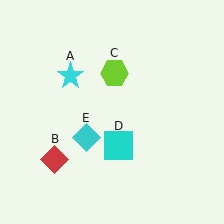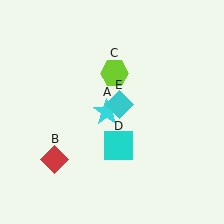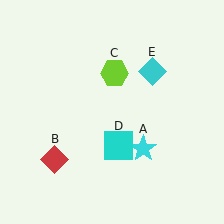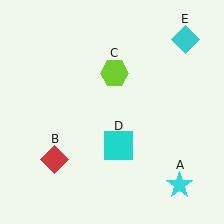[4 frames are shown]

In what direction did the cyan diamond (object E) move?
The cyan diamond (object E) moved up and to the right.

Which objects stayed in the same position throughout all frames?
Red diamond (object B) and lime hexagon (object C) and cyan square (object D) remained stationary.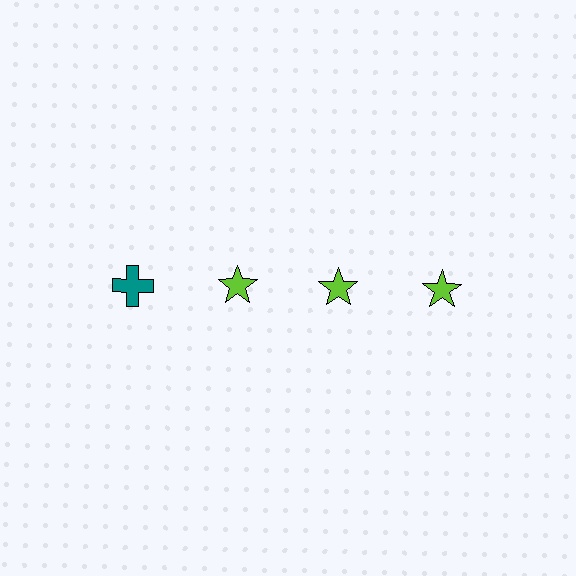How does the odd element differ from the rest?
It differs in both color (teal instead of lime) and shape (cross instead of star).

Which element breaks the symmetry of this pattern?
The teal cross in the top row, leftmost column breaks the symmetry. All other shapes are lime stars.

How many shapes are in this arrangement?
There are 4 shapes arranged in a grid pattern.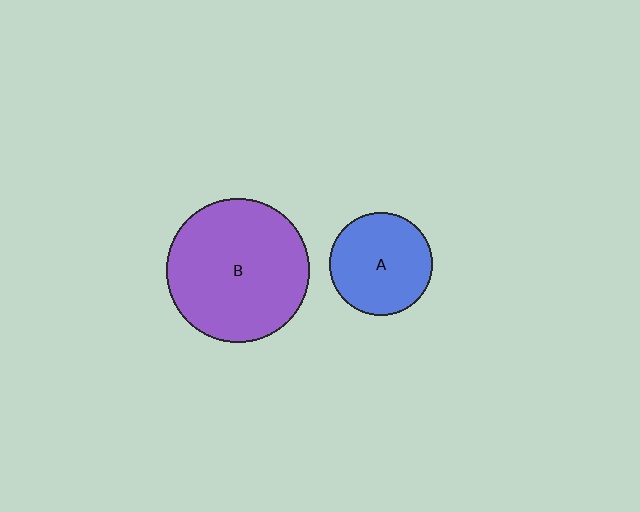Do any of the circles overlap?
No, none of the circles overlap.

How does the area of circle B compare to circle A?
Approximately 2.0 times.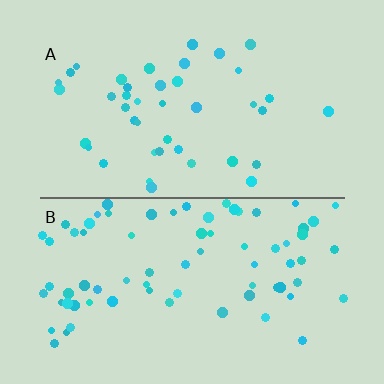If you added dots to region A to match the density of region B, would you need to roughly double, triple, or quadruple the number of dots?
Approximately double.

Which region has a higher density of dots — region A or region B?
B (the bottom).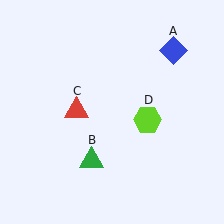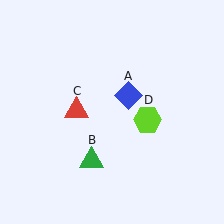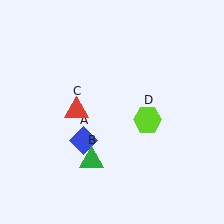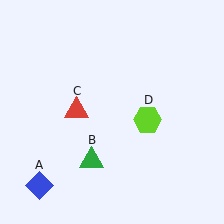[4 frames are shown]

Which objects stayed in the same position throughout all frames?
Green triangle (object B) and red triangle (object C) and lime hexagon (object D) remained stationary.